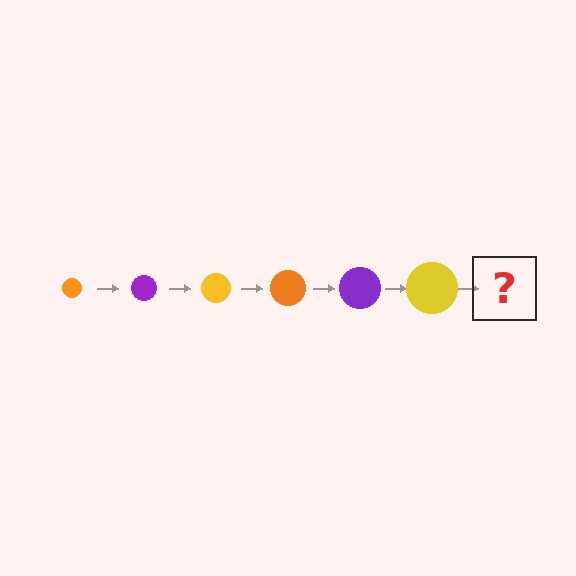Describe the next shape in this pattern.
It should be an orange circle, larger than the previous one.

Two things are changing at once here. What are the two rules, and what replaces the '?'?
The two rules are that the circle grows larger each step and the color cycles through orange, purple, and yellow. The '?' should be an orange circle, larger than the previous one.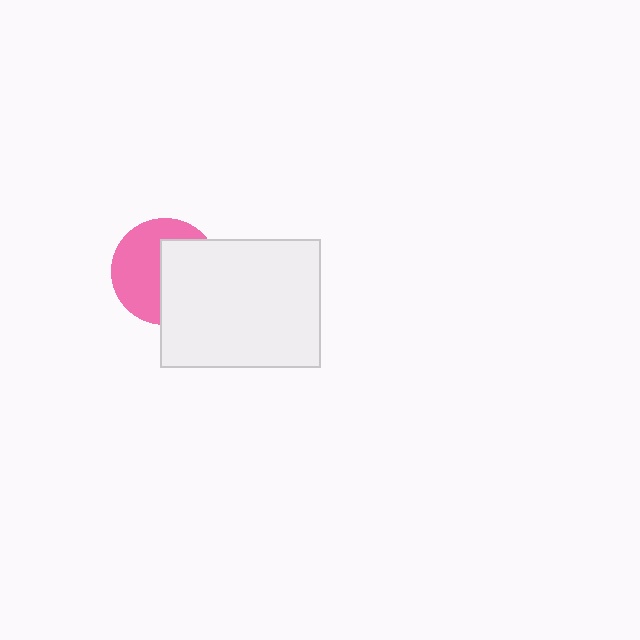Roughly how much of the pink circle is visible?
About half of it is visible (roughly 52%).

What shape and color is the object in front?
The object in front is a white rectangle.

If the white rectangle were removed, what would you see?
You would see the complete pink circle.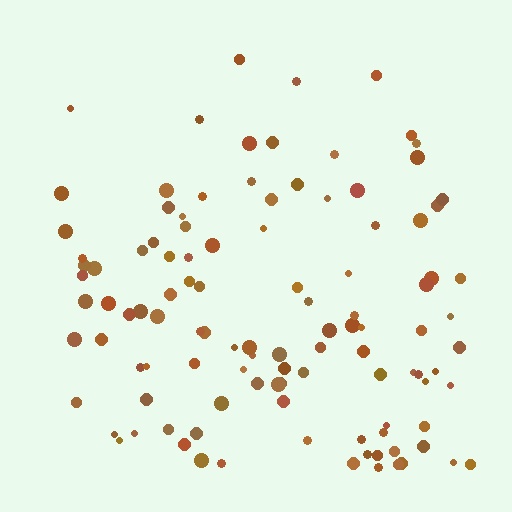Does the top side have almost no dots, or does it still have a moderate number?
Still a moderate number, just noticeably fewer than the bottom.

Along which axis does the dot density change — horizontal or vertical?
Vertical.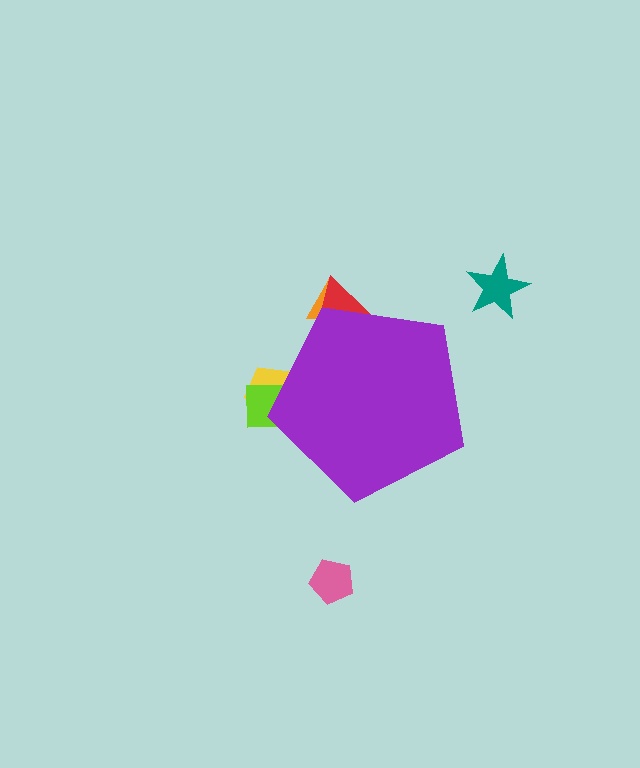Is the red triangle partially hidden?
Yes, the red triangle is partially hidden behind the purple pentagon.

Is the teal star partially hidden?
No, the teal star is fully visible.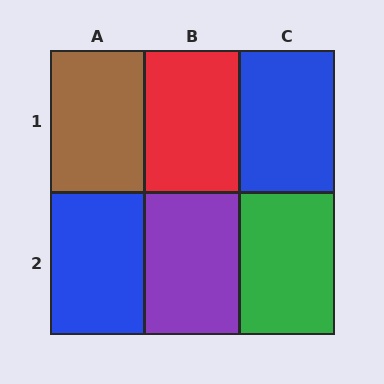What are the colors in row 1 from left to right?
Brown, red, blue.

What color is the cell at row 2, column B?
Purple.